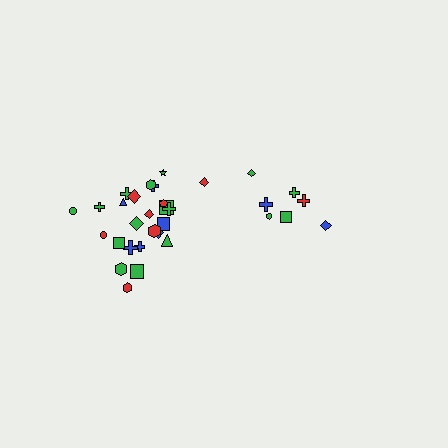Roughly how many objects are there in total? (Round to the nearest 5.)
Roughly 30 objects in total.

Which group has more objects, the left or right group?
The left group.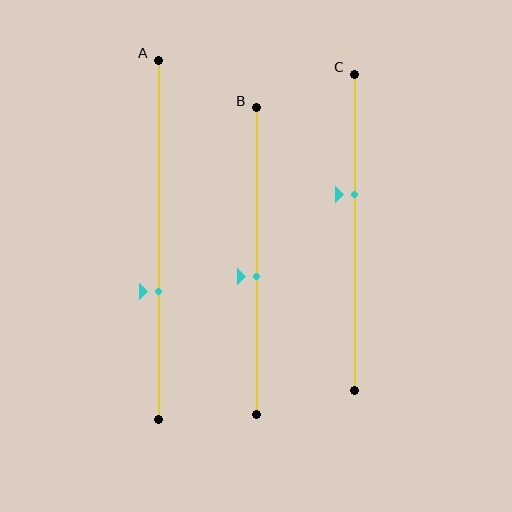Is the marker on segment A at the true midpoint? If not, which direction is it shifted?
No, the marker on segment A is shifted downward by about 14% of the segment length.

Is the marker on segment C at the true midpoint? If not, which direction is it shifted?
No, the marker on segment C is shifted upward by about 12% of the segment length.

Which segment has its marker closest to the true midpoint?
Segment B has its marker closest to the true midpoint.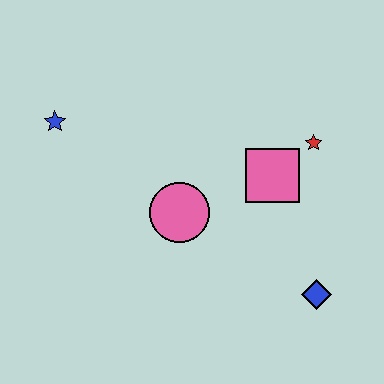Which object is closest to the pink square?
The red star is closest to the pink square.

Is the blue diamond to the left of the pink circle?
No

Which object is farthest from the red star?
The blue star is farthest from the red star.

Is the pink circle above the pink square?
No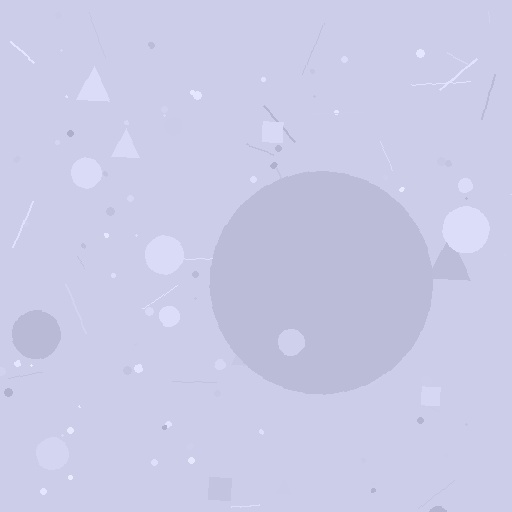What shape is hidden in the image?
A circle is hidden in the image.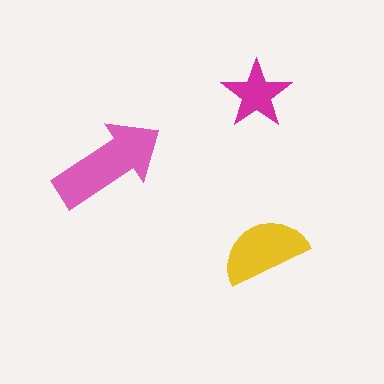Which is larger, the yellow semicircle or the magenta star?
The yellow semicircle.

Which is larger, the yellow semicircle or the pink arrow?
The pink arrow.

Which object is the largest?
The pink arrow.